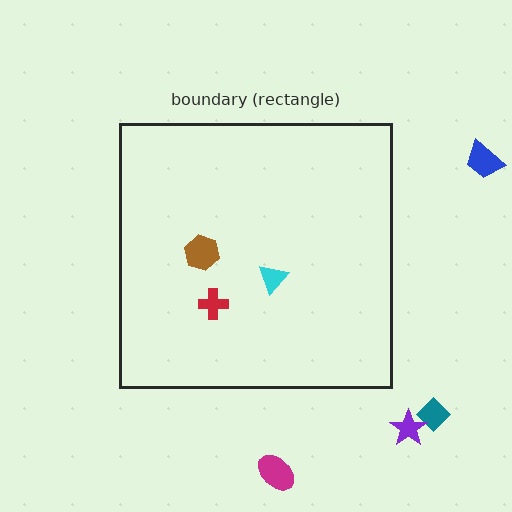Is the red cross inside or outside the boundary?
Inside.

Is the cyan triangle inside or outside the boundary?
Inside.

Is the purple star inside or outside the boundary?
Outside.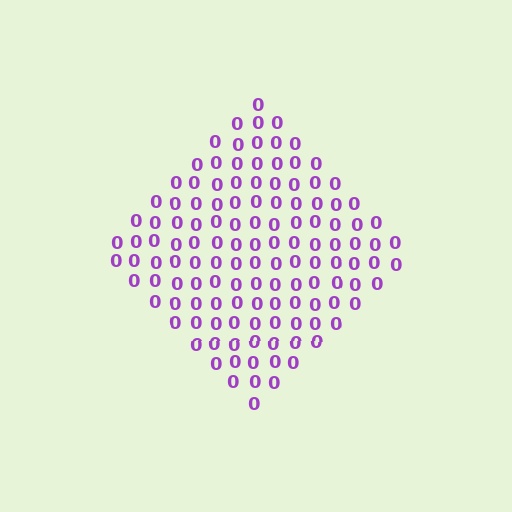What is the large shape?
The large shape is a diamond.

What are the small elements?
The small elements are digit 0's.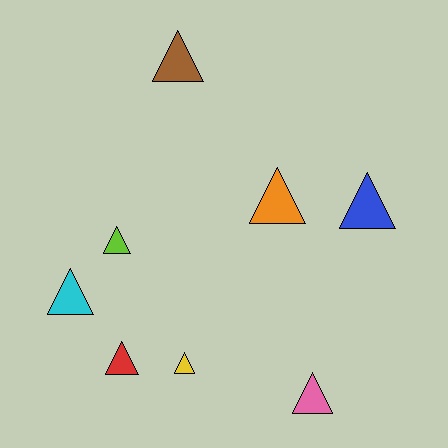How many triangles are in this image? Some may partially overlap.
There are 8 triangles.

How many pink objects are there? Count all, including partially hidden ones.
There is 1 pink object.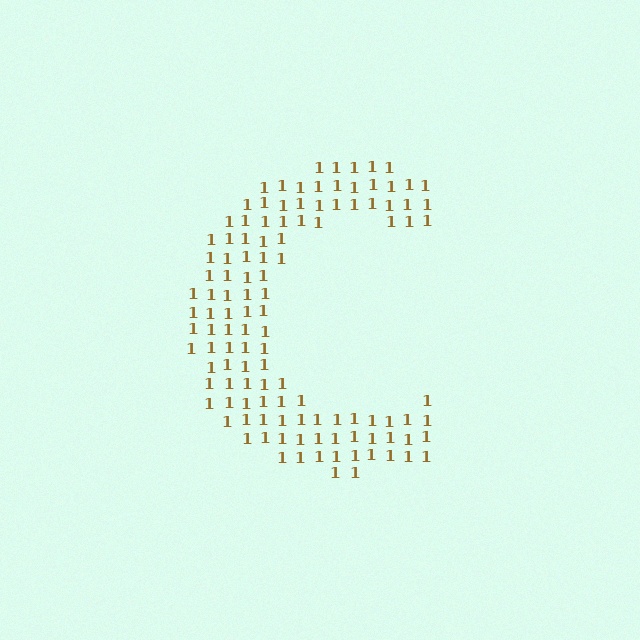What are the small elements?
The small elements are digit 1's.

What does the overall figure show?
The overall figure shows the letter C.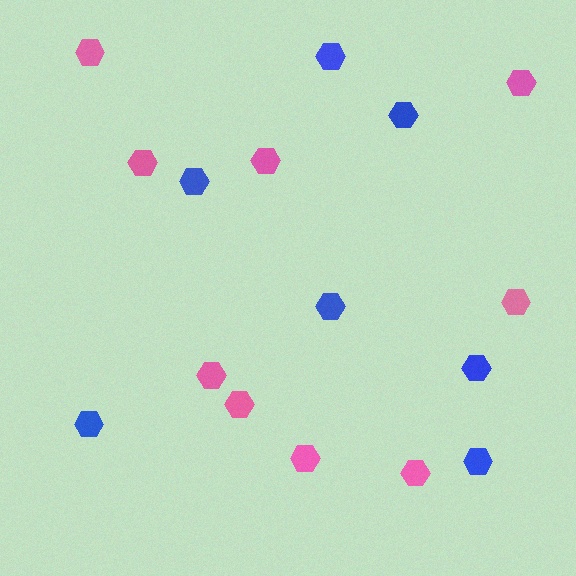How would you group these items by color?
There are 2 groups: one group of pink hexagons (9) and one group of blue hexagons (7).